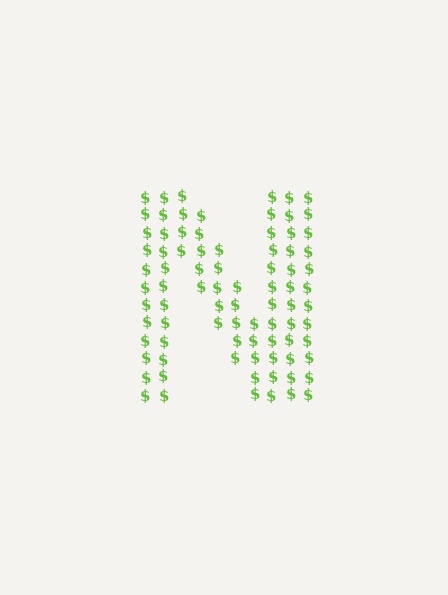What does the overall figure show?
The overall figure shows the letter N.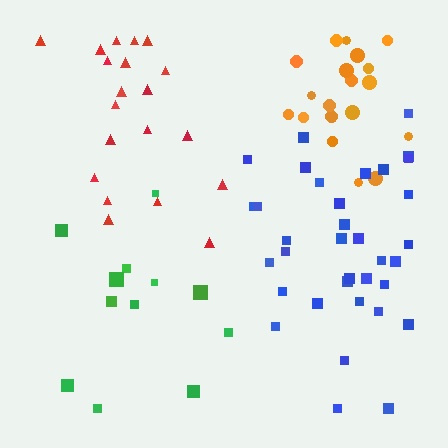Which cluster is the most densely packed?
Orange.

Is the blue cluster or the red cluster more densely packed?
Blue.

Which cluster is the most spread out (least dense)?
Green.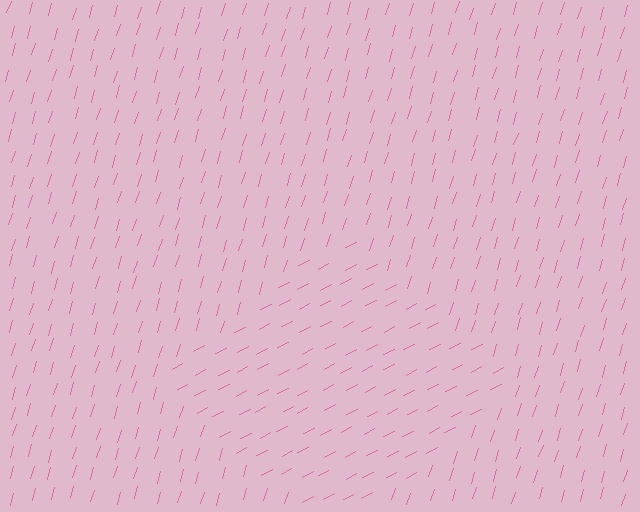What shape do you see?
I see a diamond.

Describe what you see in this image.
The image is filled with small pink line segments. A diamond region in the image has lines oriented differently from the surrounding lines, creating a visible texture boundary.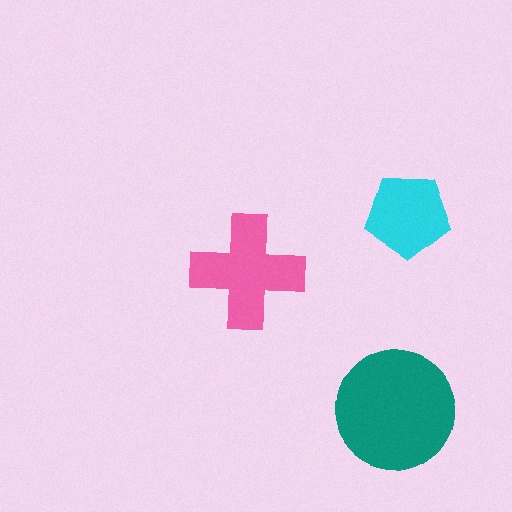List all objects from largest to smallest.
The teal circle, the pink cross, the cyan pentagon.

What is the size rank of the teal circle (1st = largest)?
1st.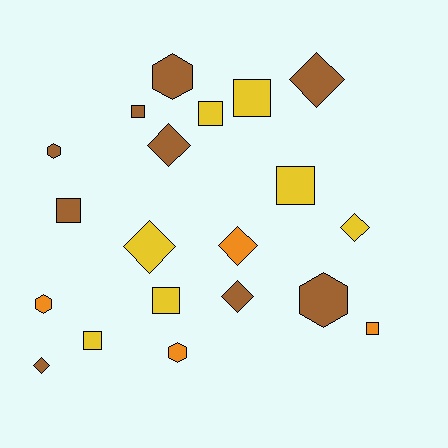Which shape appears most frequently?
Square, with 8 objects.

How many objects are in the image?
There are 20 objects.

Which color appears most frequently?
Brown, with 9 objects.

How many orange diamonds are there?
There is 1 orange diamond.